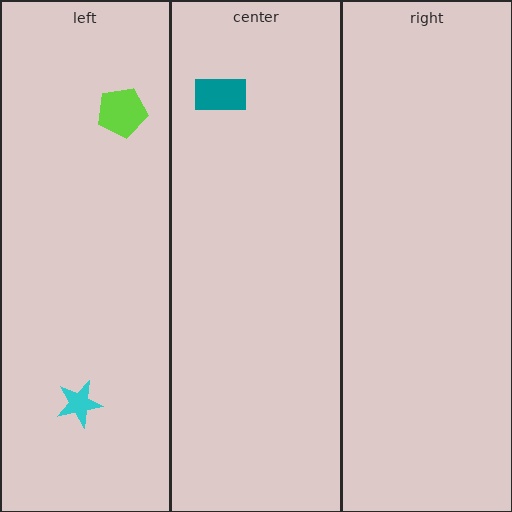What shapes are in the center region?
The teal rectangle.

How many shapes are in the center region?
1.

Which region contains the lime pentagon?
The left region.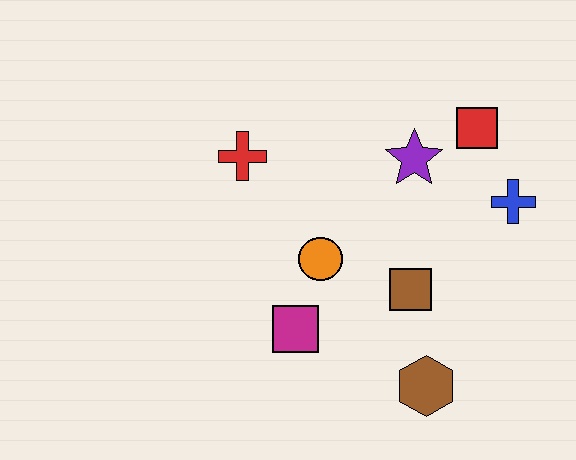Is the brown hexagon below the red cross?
Yes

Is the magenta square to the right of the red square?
No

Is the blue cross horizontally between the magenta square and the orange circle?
No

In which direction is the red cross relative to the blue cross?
The red cross is to the left of the blue cross.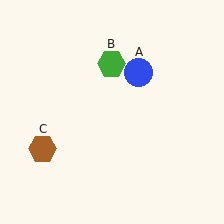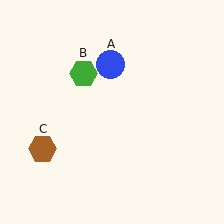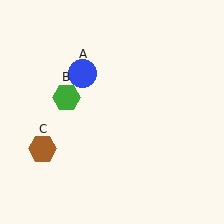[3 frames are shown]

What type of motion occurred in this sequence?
The blue circle (object A), green hexagon (object B) rotated counterclockwise around the center of the scene.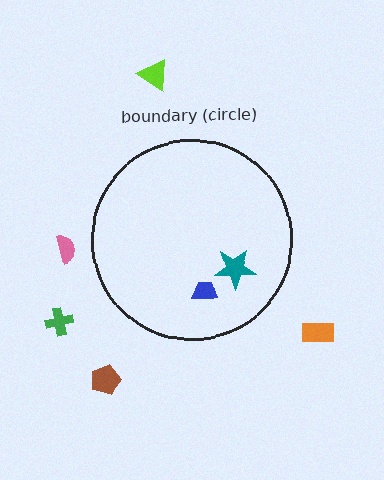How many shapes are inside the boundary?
2 inside, 5 outside.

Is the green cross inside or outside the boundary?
Outside.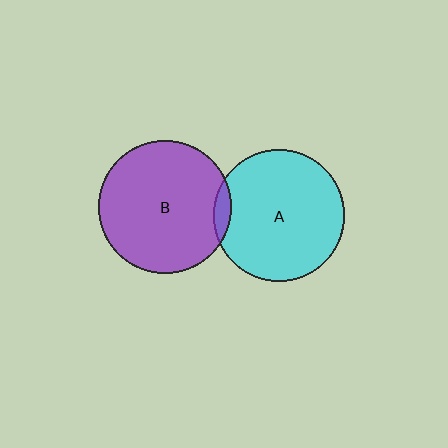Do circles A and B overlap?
Yes.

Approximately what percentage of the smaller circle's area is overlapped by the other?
Approximately 5%.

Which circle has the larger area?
Circle B (purple).